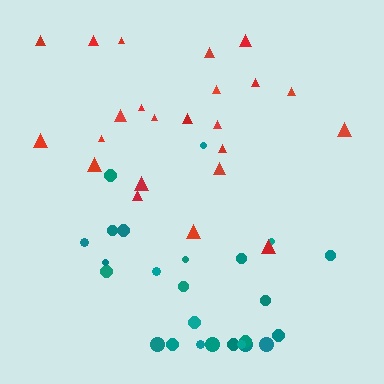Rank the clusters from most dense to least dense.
teal, red.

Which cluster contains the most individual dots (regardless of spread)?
Teal (26).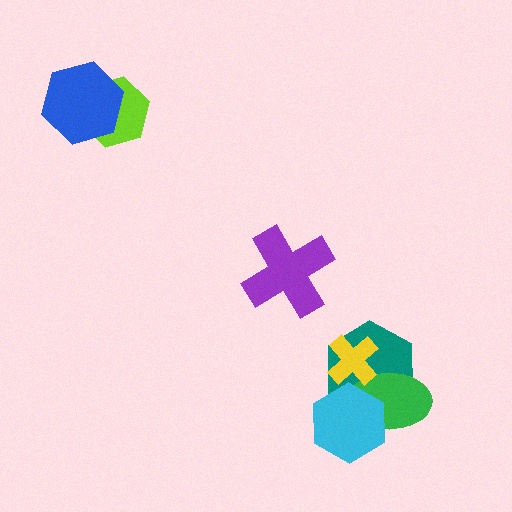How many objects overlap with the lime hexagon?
1 object overlaps with the lime hexagon.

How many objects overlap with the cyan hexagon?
2 objects overlap with the cyan hexagon.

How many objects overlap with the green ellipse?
3 objects overlap with the green ellipse.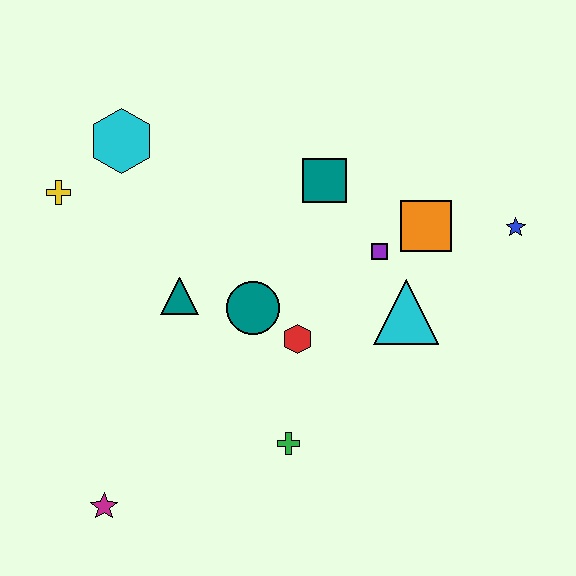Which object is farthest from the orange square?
The magenta star is farthest from the orange square.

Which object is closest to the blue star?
The orange square is closest to the blue star.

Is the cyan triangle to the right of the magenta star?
Yes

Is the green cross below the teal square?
Yes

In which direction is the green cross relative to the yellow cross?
The green cross is below the yellow cross.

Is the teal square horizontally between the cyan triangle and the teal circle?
Yes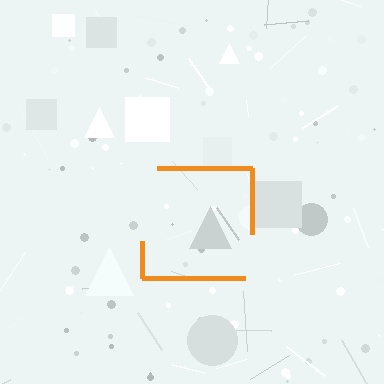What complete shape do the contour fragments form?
The contour fragments form a square.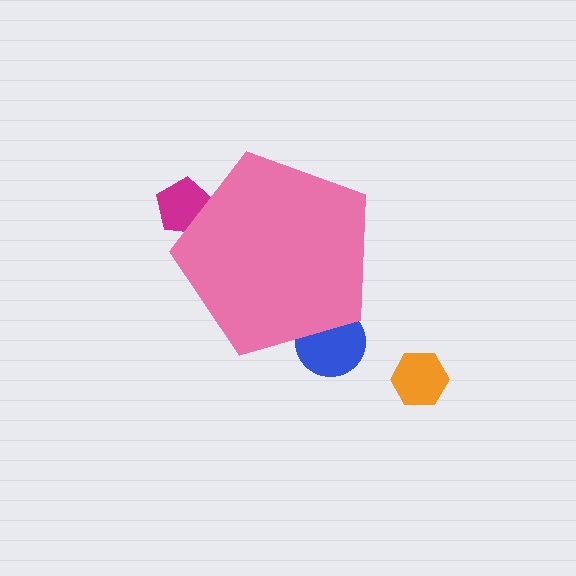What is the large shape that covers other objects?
A pink pentagon.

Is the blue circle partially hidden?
Yes, the blue circle is partially hidden behind the pink pentagon.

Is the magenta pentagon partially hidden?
Yes, the magenta pentagon is partially hidden behind the pink pentagon.